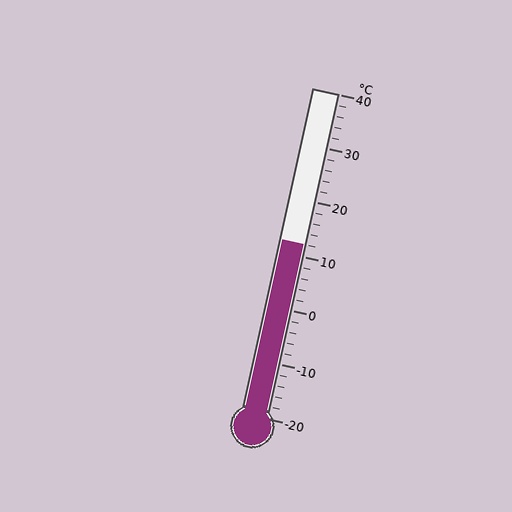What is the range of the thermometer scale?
The thermometer scale ranges from -20°C to 40°C.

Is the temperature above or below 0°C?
The temperature is above 0°C.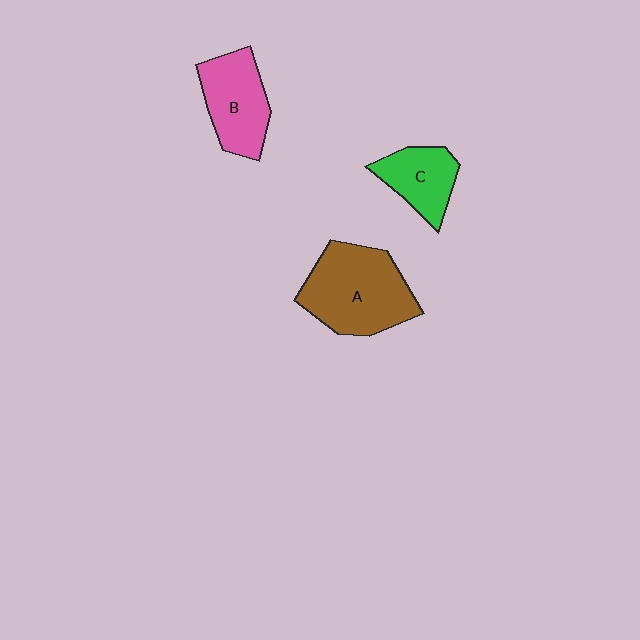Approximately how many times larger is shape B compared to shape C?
Approximately 1.3 times.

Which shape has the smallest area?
Shape C (green).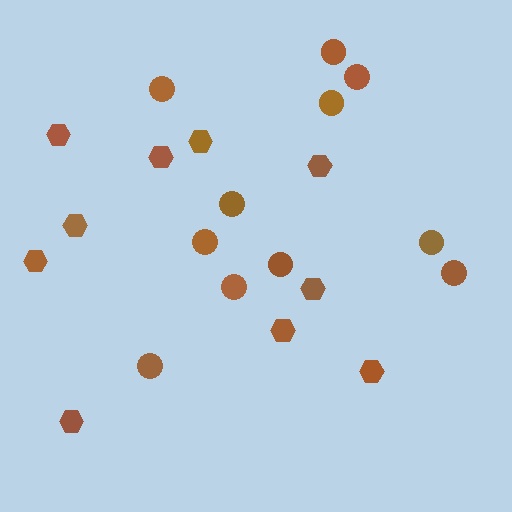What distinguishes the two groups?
There are 2 groups: one group of circles (11) and one group of hexagons (10).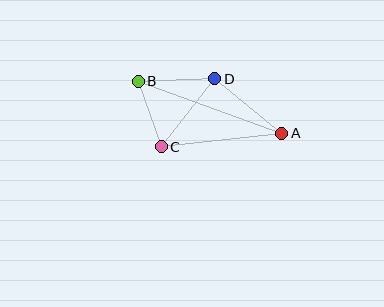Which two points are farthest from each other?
Points A and B are farthest from each other.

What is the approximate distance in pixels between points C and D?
The distance between C and D is approximately 87 pixels.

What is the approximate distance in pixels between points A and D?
The distance between A and D is approximately 86 pixels.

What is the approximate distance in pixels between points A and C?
The distance between A and C is approximately 121 pixels.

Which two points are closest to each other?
Points B and C are closest to each other.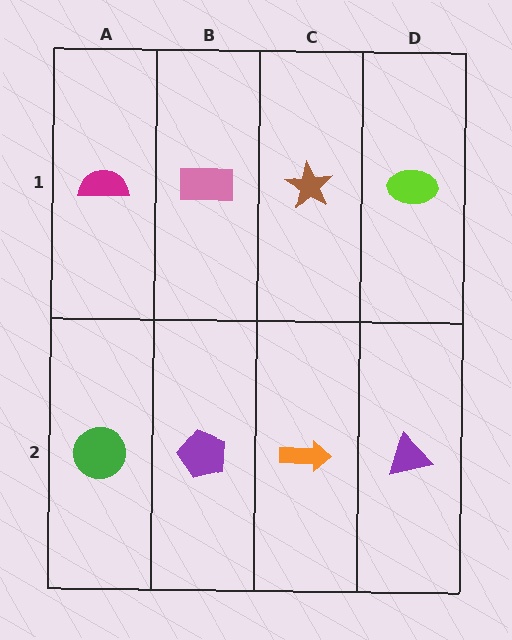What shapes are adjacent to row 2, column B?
A pink rectangle (row 1, column B), a green circle (row 2, column A), an orange arrow (row 2, column C).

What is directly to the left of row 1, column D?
A brown star.